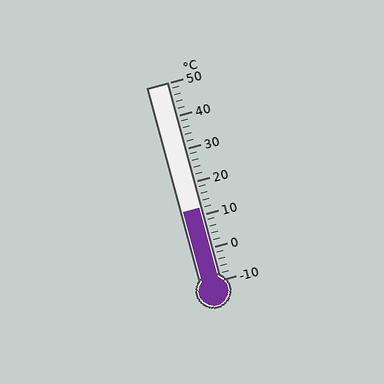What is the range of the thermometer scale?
The thermometer scale ranges from -10°C to 50°C.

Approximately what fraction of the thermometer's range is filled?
The thermometer is filled to approximately 35% of its range.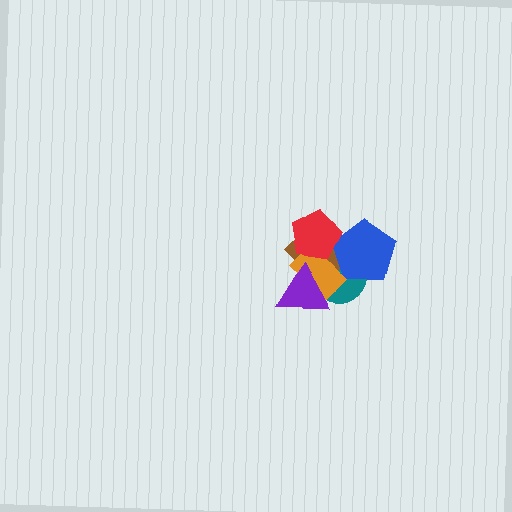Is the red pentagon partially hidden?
No, no other shape covers it.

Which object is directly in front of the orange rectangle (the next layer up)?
The red pentagon is directly in front of the orange rectangle.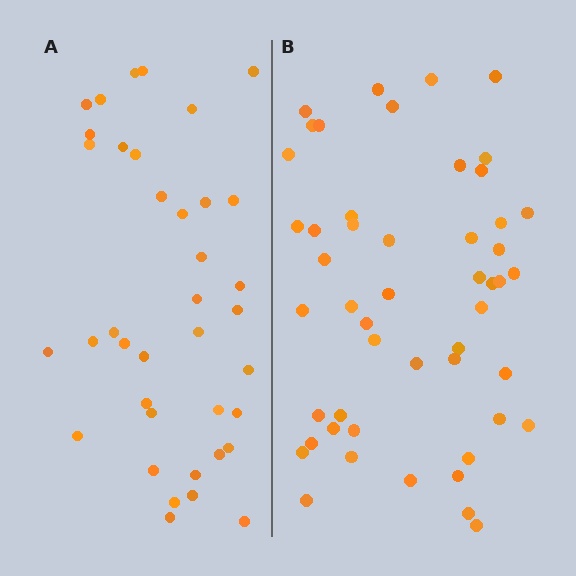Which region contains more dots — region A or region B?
Region B (the right region) has more dots.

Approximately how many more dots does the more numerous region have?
Region B has roughly 12 or so more dots than region A.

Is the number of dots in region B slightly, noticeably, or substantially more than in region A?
Region B has noticeably more, but not dramatically so. The ratio is roughly 1.3 to 1.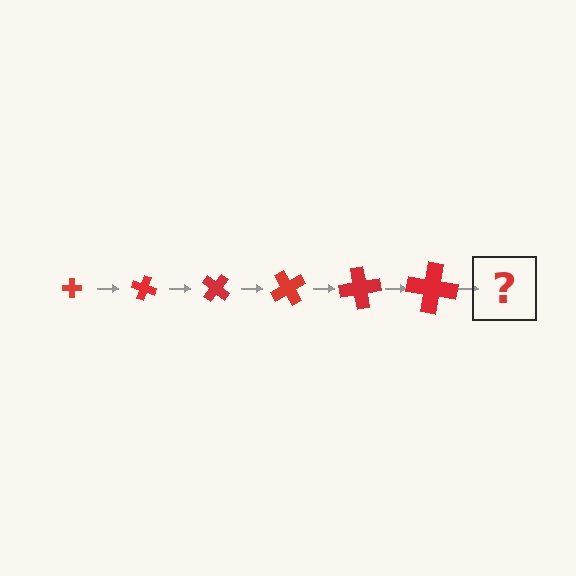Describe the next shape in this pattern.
It should be a cross, larger than the previous one and rotated 120 degrees from the start.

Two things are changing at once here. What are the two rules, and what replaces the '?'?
The two rules are that the cross grows larger each step and it rotates 20 degrees each step. The '?' should be a cross, larger than the previous one and rotated 120 degrees from the start.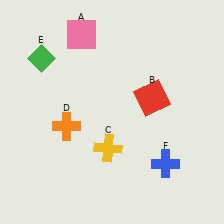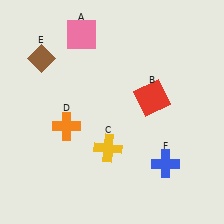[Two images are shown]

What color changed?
The diamond (E) changed from green in Image 1 to brown in Image 2.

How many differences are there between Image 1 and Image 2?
There is 1 difference between the two images.